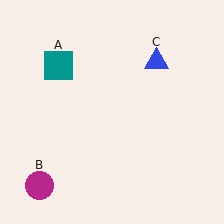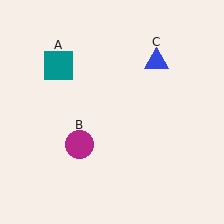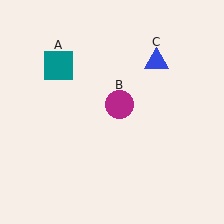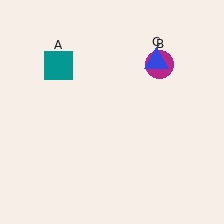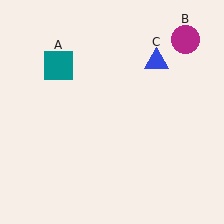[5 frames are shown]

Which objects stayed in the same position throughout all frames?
Teal square (object A) and blue triangle (object C) remained stationary.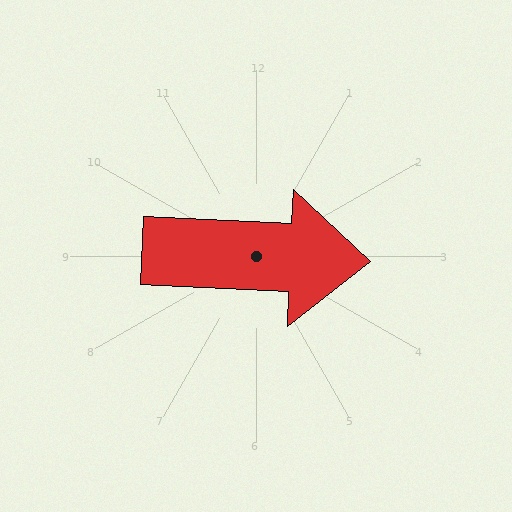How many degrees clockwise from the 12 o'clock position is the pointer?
Approximately 93 degrees.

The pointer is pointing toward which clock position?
Roughly 3 o'clock.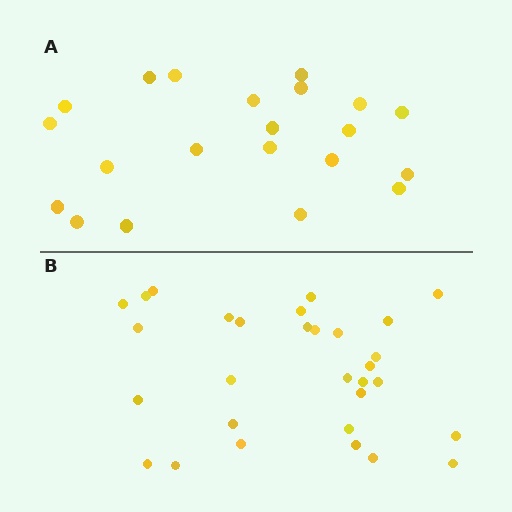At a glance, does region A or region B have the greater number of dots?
Region B (the bottom region) has more dots.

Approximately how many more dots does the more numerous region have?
Region B has roughly 8 or so more dots than region A.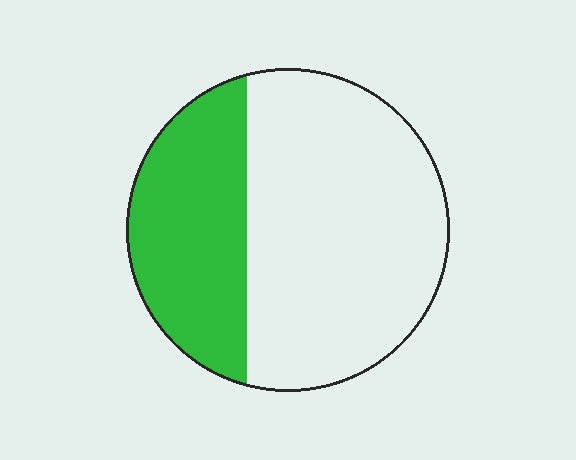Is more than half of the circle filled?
No.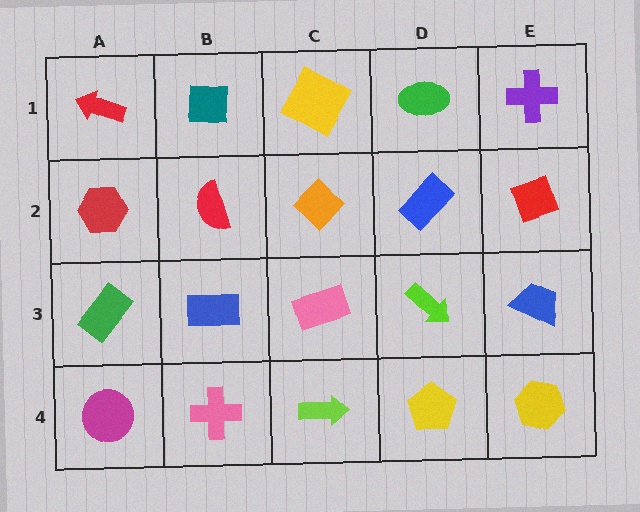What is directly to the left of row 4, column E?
A yellow pentagon.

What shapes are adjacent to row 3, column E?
A red diamond (row 2, column E), a yellow hexagon (row 4, column E), a lime arrow (row 3, column D).